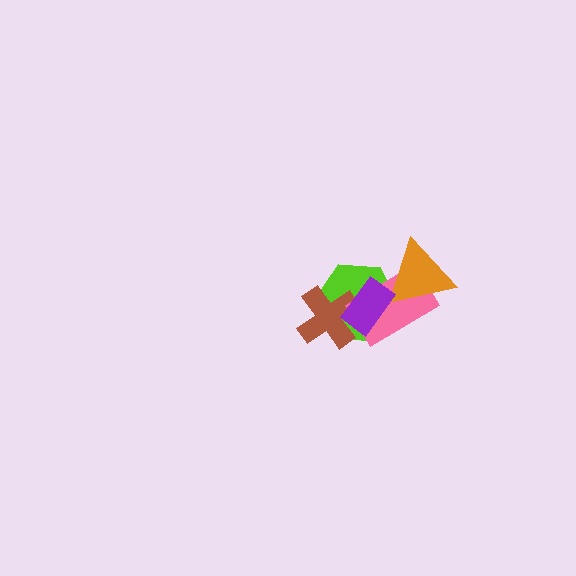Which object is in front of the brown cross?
The purple rectangle is in front of the brown cross.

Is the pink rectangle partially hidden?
Yes, it is partially covered by another shape.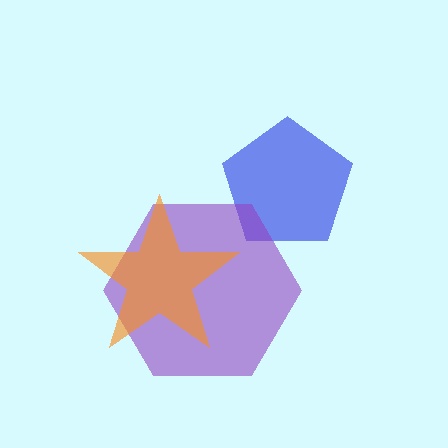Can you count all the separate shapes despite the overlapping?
Yes, there are 3 separate shapes.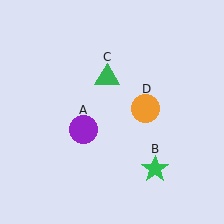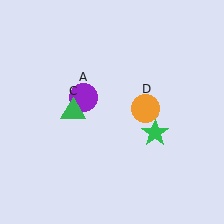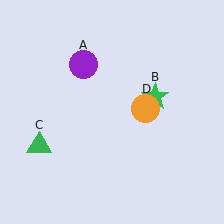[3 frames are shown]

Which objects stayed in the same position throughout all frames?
Orange circle (object D) remained stationary.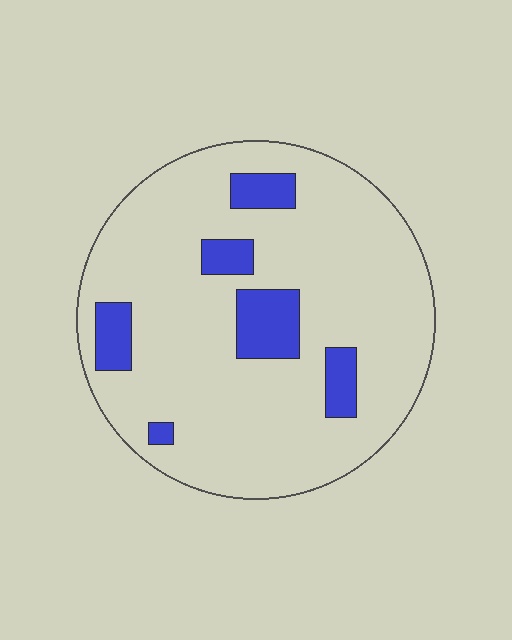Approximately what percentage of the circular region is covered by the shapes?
Approximately 15%.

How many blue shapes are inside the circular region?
6.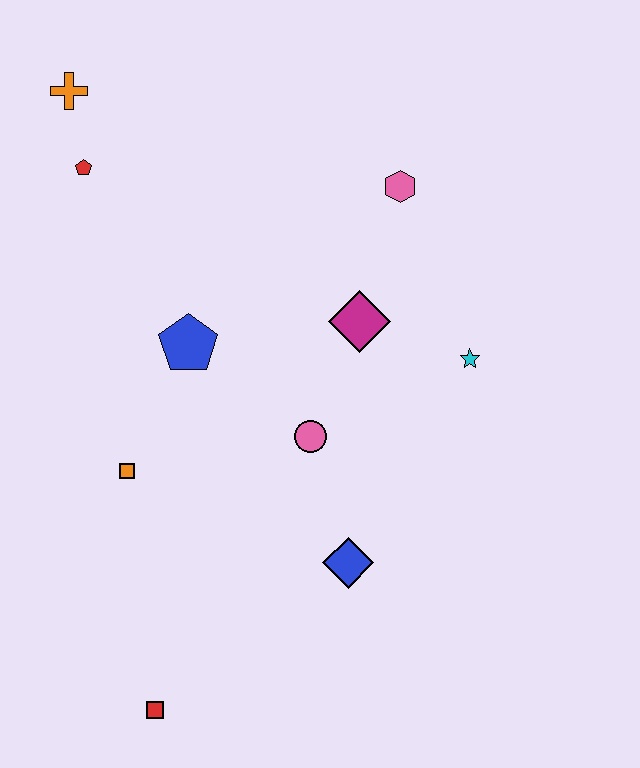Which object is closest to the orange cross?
The red pentagon is closest to the orange cross.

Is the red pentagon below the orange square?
No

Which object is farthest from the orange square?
The pink hexagon is farthest from the orange square.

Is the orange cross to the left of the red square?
Yes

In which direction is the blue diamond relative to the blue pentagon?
The blue diamond is below the blue pentagon.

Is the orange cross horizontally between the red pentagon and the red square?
No